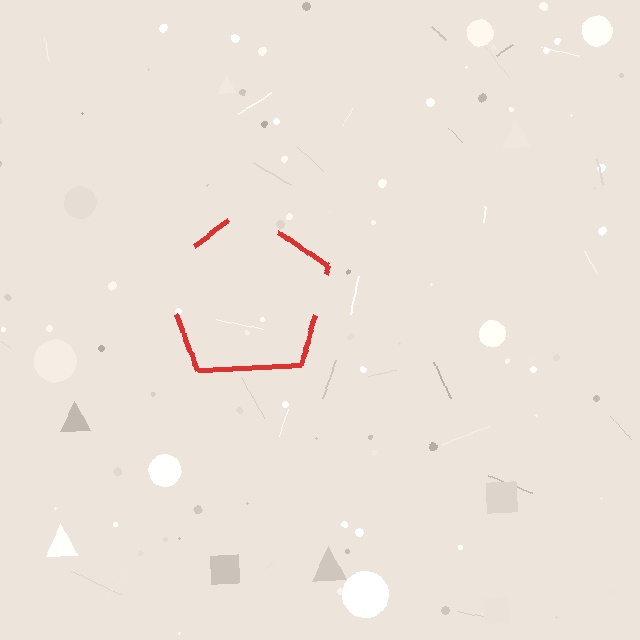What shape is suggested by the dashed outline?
The dashed outline suggests a pentagon.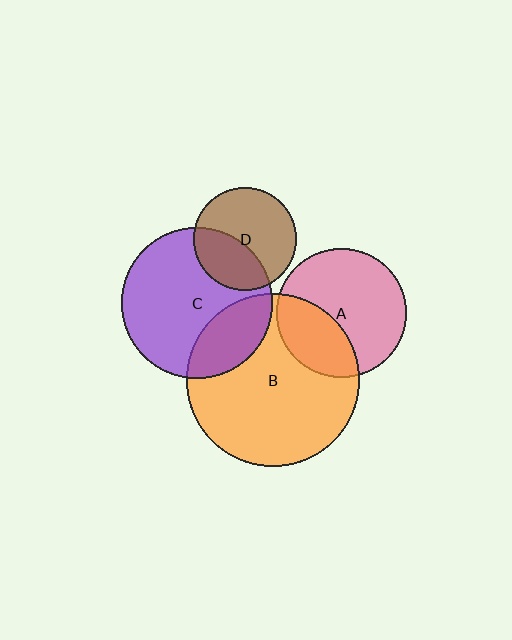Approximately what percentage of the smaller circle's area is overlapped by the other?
Approximately 40%.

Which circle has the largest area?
Circle B (orange).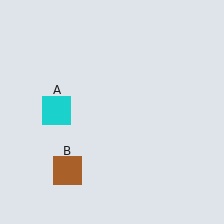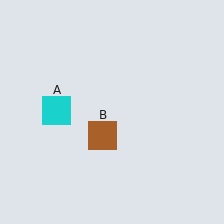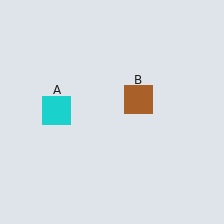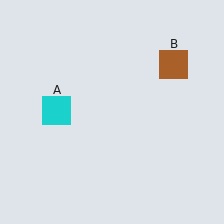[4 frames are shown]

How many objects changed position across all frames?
1 object changed position: brown square (object B).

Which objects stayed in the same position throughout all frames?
Cyan square (object A) remained stationary.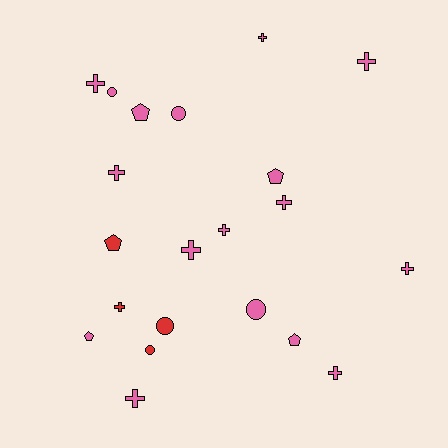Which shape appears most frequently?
Cross, with 11 objects.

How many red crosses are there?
There is 1 red cross.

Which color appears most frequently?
Pink, with 17 objects.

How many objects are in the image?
There are 21 objects.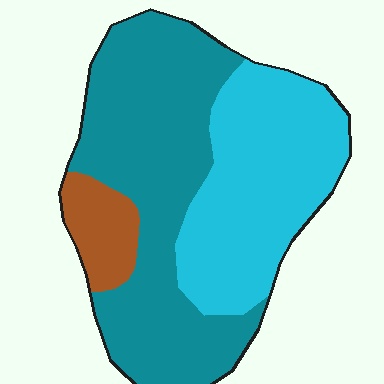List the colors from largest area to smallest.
From largest to smallest: teal, cyan, brown.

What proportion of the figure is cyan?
Cyan takes up about three eighths (3/8) of the figure.